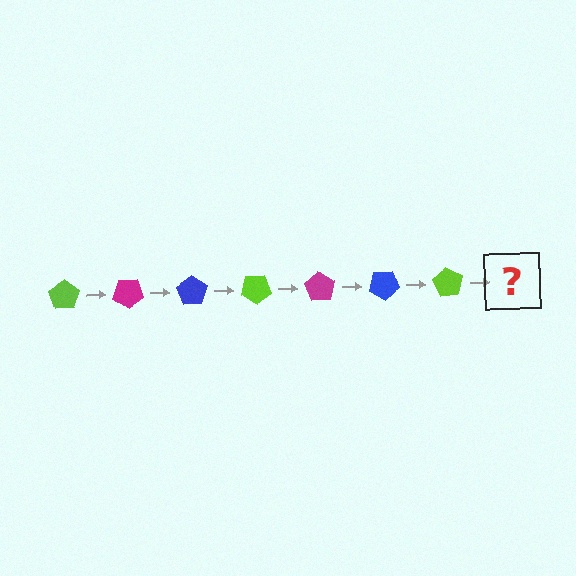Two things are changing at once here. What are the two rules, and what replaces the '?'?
The two rules are that it rotates 35 degrees each step and the color cycles through lime, magenta, and blue. The '?' should be a magenta pentagon, rotated 245 degrees from the start.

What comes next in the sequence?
The next element should be a magenta pentagon, rotated 245 degrees from the start.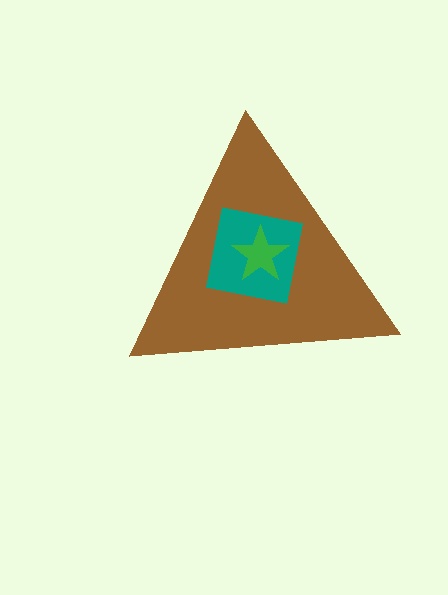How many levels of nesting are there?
3.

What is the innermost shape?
The green star.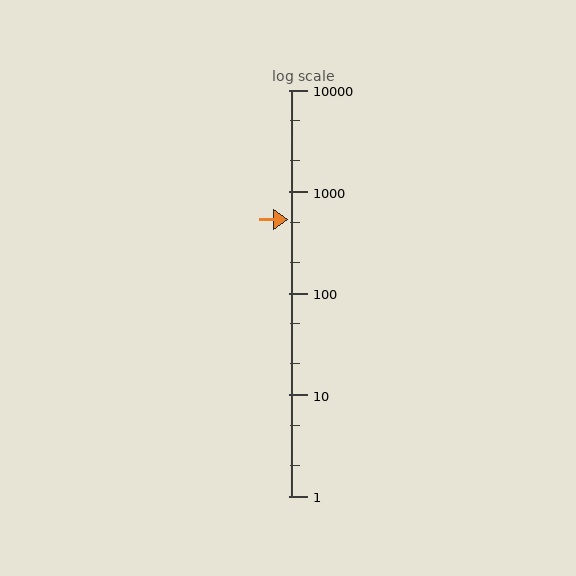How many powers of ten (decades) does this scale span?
The scale spans 4 decades, from 1 to 10000.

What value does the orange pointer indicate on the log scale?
The pointer indicates approximately 530.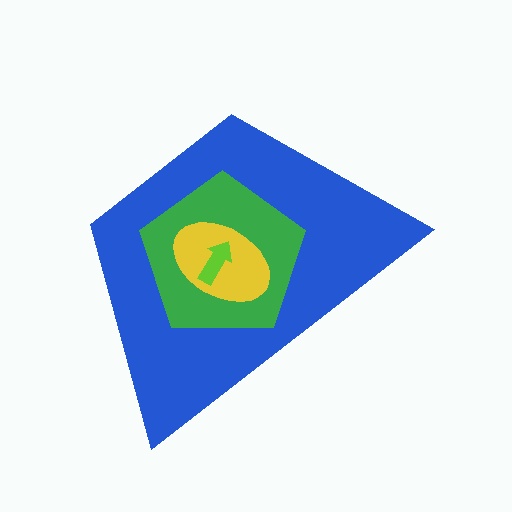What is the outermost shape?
The blue trapezoid.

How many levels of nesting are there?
4.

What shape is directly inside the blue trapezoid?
The green pentagon.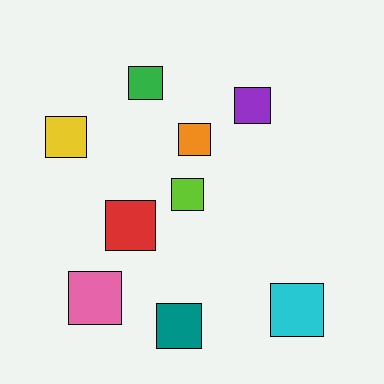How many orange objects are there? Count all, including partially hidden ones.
There is 1 orange object.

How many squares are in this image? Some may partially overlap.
There are 9 squares.